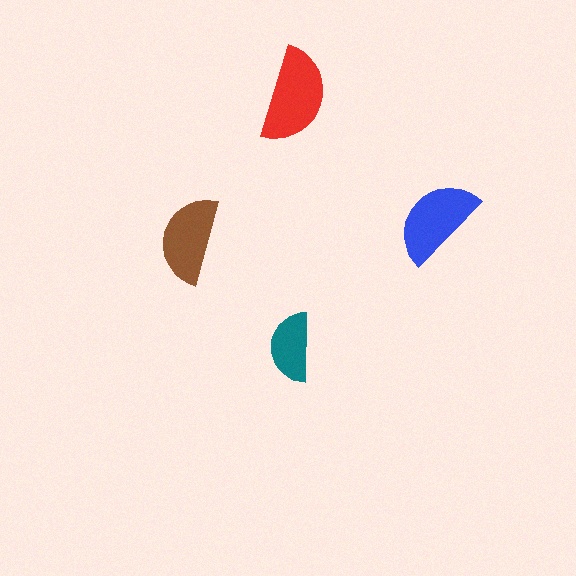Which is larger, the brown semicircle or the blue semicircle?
The blue one.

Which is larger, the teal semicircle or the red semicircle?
The red one.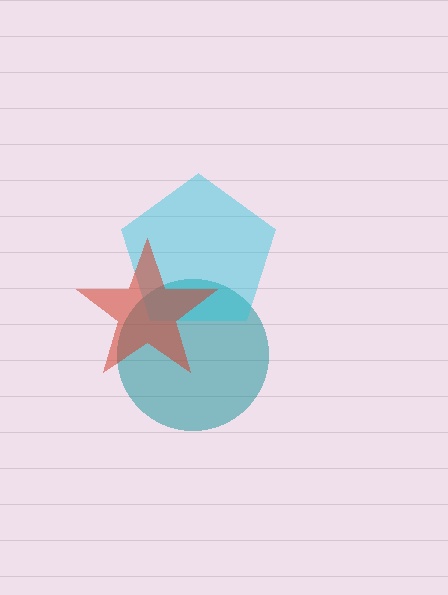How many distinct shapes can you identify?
There are 3 distinct shapes: a teal circle, a cyan pentagon, a red star.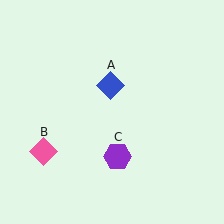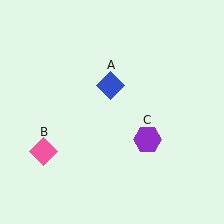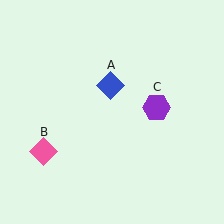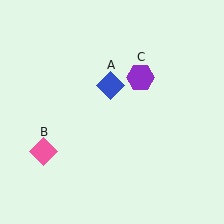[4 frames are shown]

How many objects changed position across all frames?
1 object changed position: purple hexagon (object C).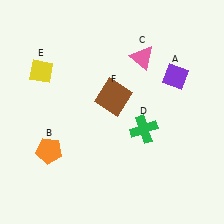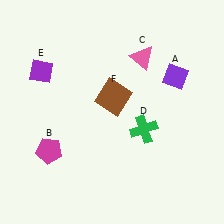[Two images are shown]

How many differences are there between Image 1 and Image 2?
There are 2 differences between the two images.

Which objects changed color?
B changed from orange to magenta. E changed from yellow to purple.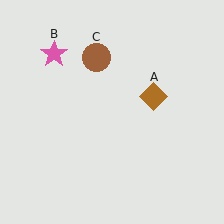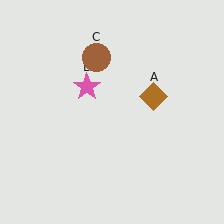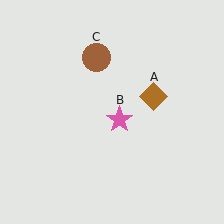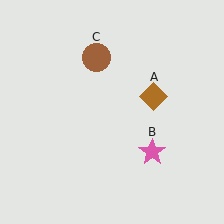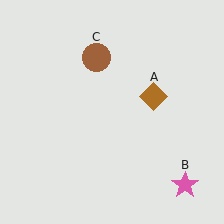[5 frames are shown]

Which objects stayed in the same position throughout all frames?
Brown diamond (object A) and brown circle (object C) remained stationary.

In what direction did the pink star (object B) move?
The pink star (object B) moved down and to the right.